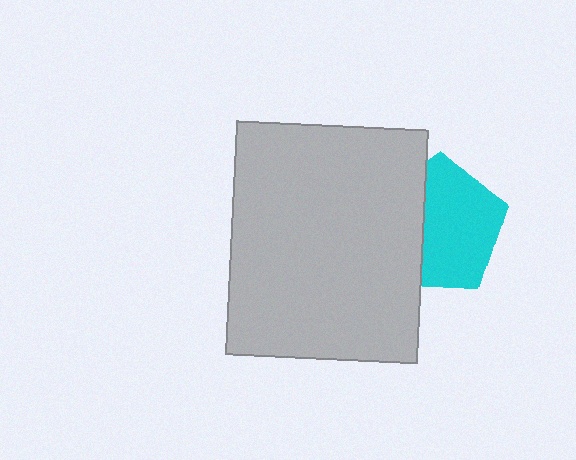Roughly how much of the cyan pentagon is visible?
About half of it is visible (roughly 62%).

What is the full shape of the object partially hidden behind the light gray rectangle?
The partially hidden object is a cyan pentagon.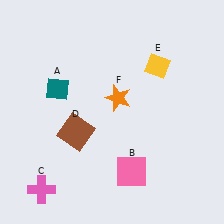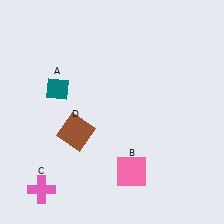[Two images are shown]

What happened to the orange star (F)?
The orange star (F) was removed in Image 2. It was in the top-right area of Image 1.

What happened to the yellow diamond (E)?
The yellow diamond (E) was removed in Image 2. It was in the top-right area of Image 1.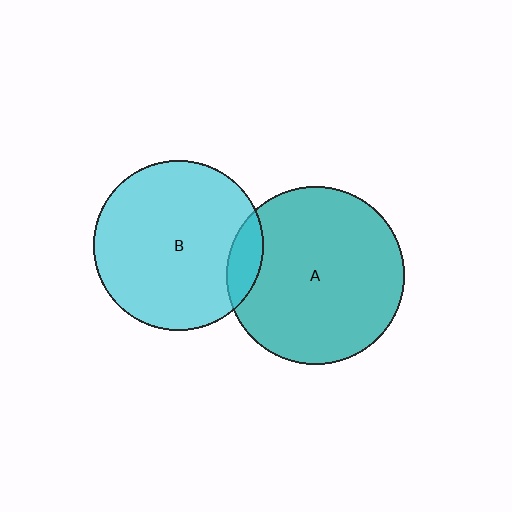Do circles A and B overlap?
Yes.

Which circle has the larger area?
Circle A (teal).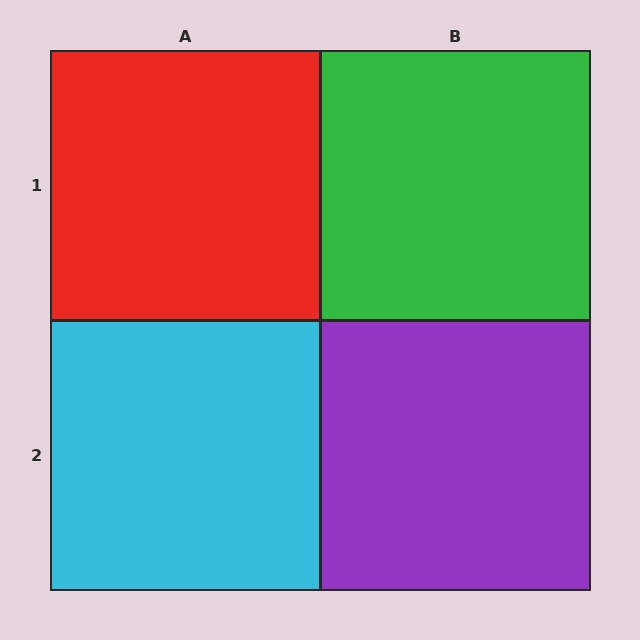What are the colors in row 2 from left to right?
Cyan, purple.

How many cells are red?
1 cell is red.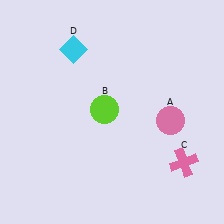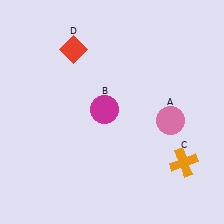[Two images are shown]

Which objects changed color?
B changed from lime to magenta. C changed from pink to orange. D changed from cyan to red.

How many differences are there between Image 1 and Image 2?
There are 3 differences between the two images.